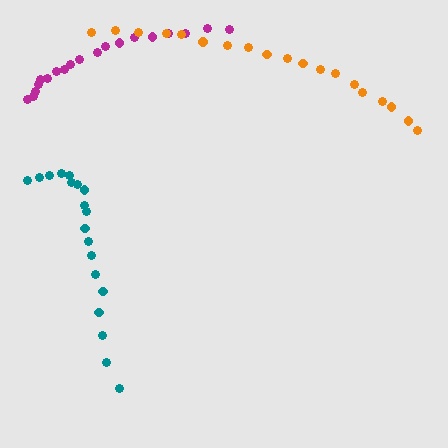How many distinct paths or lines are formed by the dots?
There are 3 distinct paths.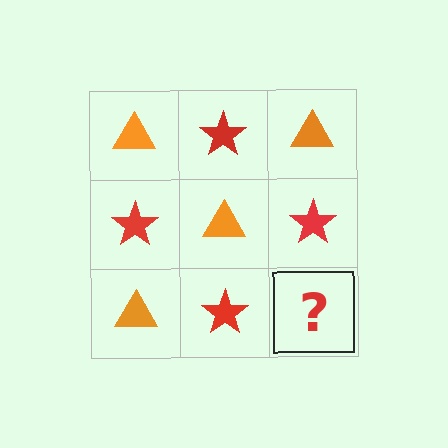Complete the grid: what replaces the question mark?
The question mark should be replaced with an orange triangle.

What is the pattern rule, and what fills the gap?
The rule is that it alternates orange triangle and red star in a checkerboard pattern. The gap should be filled with an orange triangle.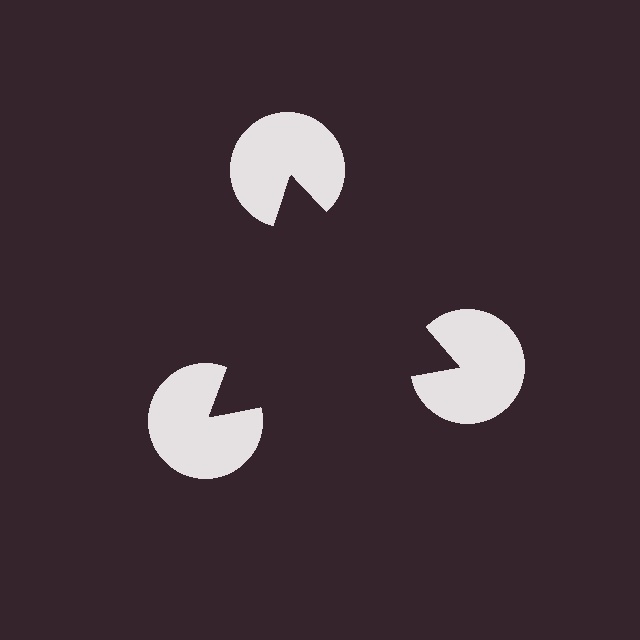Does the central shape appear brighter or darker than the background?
It typically appears slightly darker than the background, even though no actual brightness change is drawn.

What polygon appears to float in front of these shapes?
An illusory triangle — its edges are inferred from the aligned wedge cuts in the pac-man discs, not physically drawn.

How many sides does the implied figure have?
3 sides.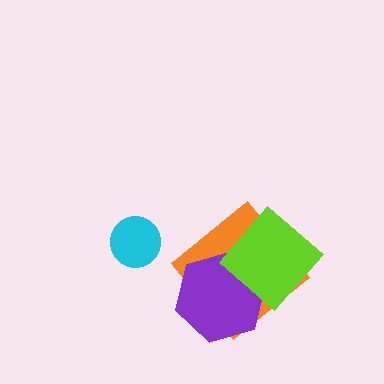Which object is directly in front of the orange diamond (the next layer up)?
The purple hexagon is directly in front of the orange diamond.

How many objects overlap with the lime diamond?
2 objects overlap with the lime diamond.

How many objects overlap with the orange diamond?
2 objects overlap with the orange diamond.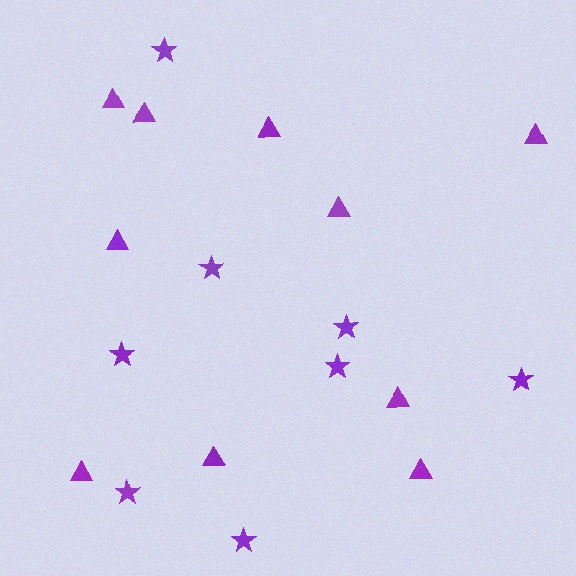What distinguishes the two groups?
There are 2 groups: one group of triangles (10) and one group of stars (8).